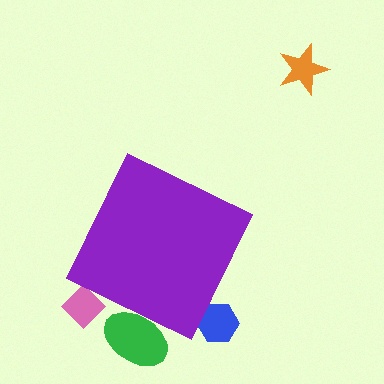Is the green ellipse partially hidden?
Yes, the green ellipse is partially hidden behind the purple diamond.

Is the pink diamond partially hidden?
Yes, the pink diamond is partially hidden behind the purple diamond.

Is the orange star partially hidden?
No, the orange star is fully visible.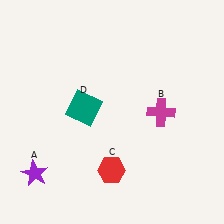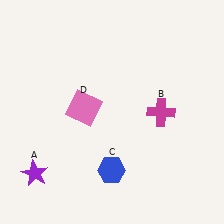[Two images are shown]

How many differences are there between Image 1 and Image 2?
There are 2 differences between the two images.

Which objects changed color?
C changed from red to blue. D changed from teal to pink.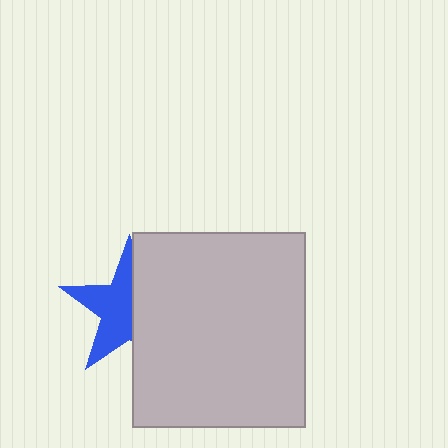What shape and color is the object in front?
The object in front is a light gray rectangle.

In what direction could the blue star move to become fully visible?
The blue star could move left. That would shift it out from behind the light gray rectangle entirely.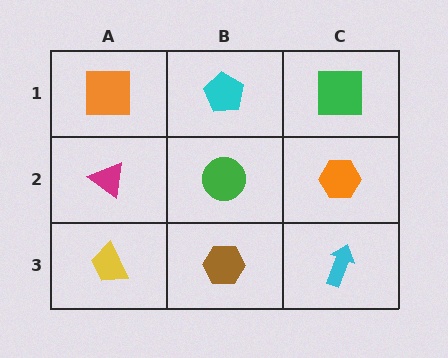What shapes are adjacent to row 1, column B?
A green circle (row 2, column B), an orange square (row 1, column A), a green square (row 1, column C).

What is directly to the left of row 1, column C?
A cyan pentagon.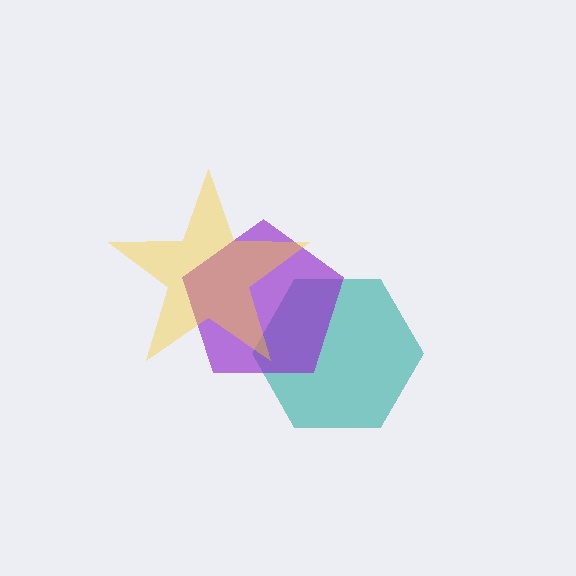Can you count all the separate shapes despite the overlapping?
Yes, there are 3 separate shapes.